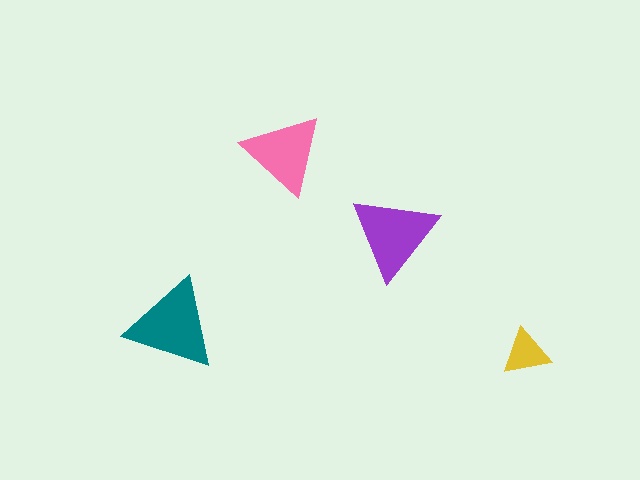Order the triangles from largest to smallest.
the teal one, the purple one, the pink one, the yellow one.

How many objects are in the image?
There are 4 objects in the image.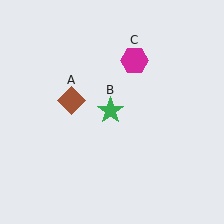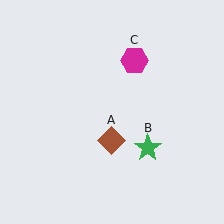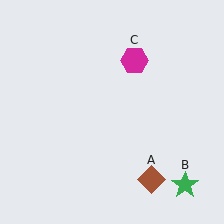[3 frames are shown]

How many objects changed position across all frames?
2 objects changed position: brown diamond (object A), green star (object B).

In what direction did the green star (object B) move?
The green star (object B) moved down and to the right.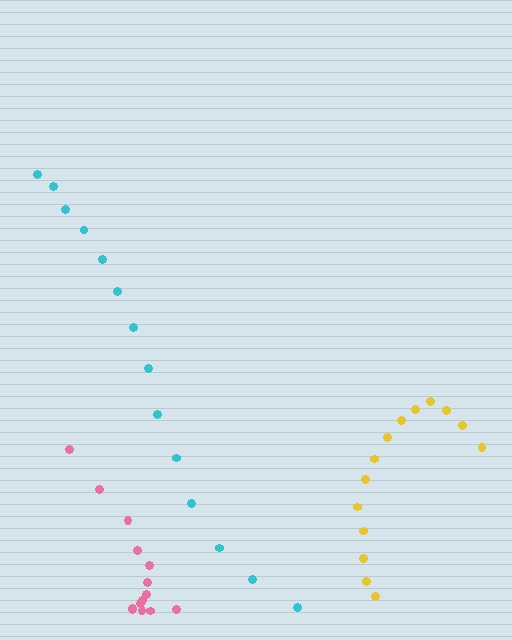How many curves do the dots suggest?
There are 3 distinct paths.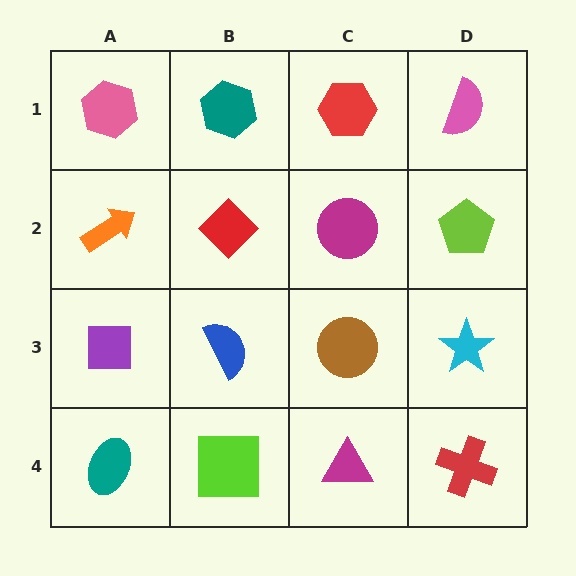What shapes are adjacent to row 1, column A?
An orange arrow (row 2, column A), a teal hexagon (row 1, column B).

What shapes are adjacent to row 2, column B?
A teal hexagon (row 1, column B), a blue semicircle (row 3, column B), an orange arrow (row 2, column A), a magenta circle (row 2, column C).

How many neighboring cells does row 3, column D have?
3.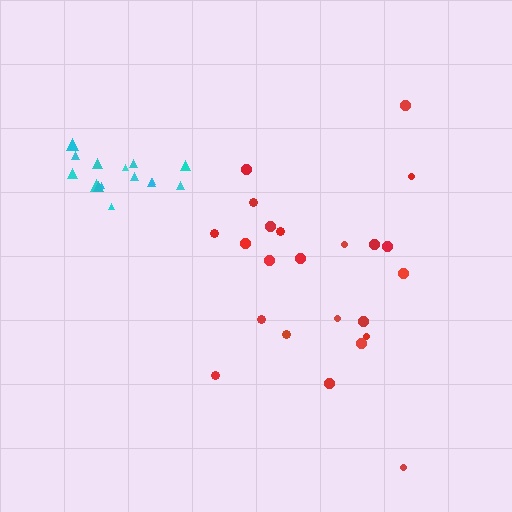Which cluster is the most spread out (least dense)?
Red.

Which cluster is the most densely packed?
Cyan.